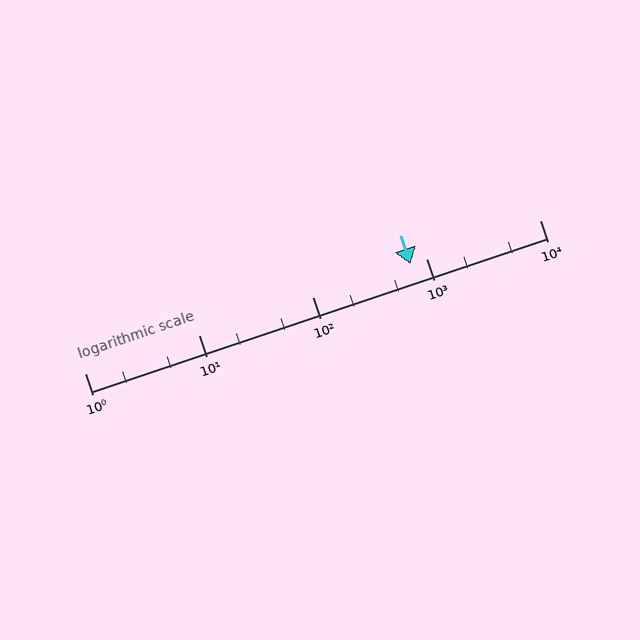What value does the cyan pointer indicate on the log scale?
The pointer indicates approximately 730.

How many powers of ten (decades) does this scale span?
The scale spans 4 decades, from 1 to 10000.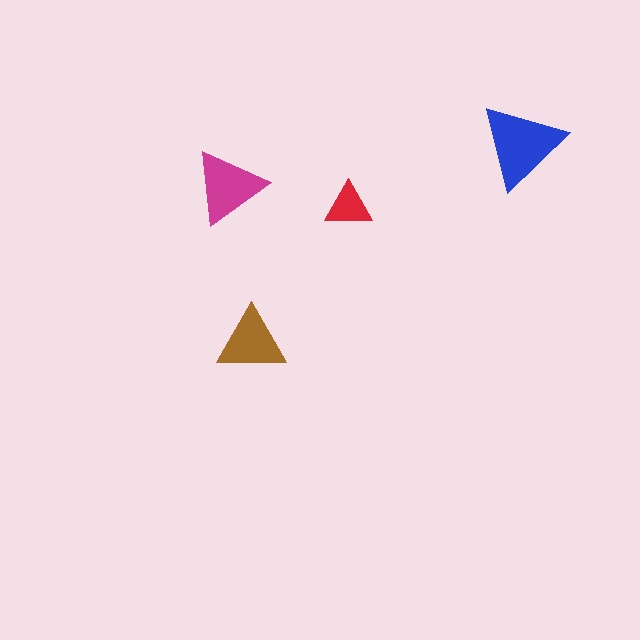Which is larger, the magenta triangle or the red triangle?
The magenta one.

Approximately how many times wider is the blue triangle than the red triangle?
About 2 times wider.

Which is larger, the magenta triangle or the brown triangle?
The magenta one.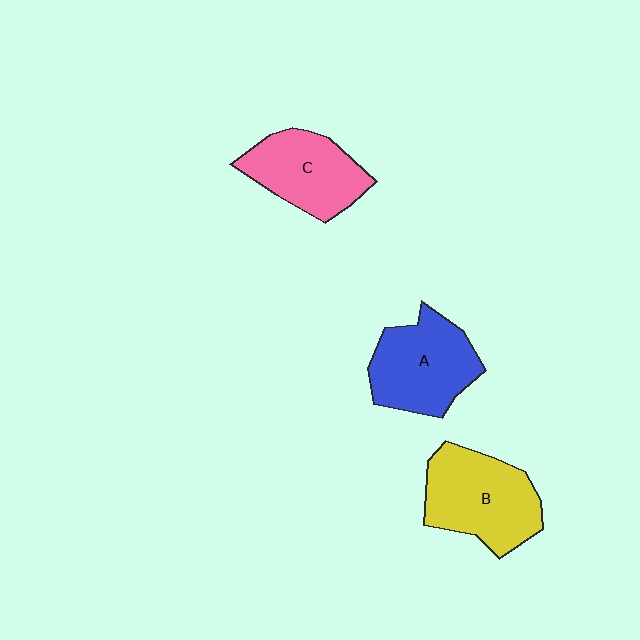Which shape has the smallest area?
Shape C (pink).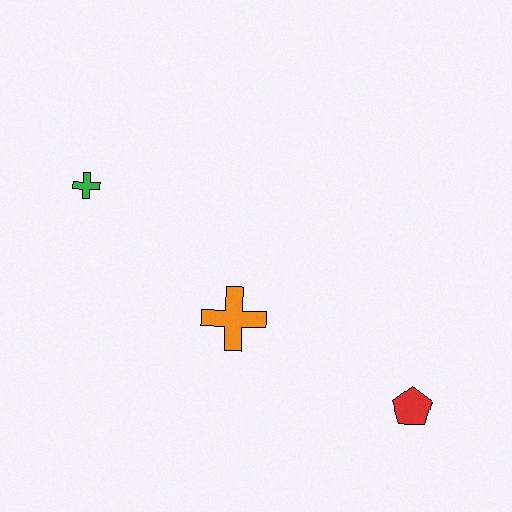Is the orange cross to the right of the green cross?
Yes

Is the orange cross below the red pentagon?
No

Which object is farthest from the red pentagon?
The green cross is farthest from the red pentagon.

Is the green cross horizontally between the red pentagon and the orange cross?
No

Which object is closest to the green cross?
The orange cross is closest to the green cross.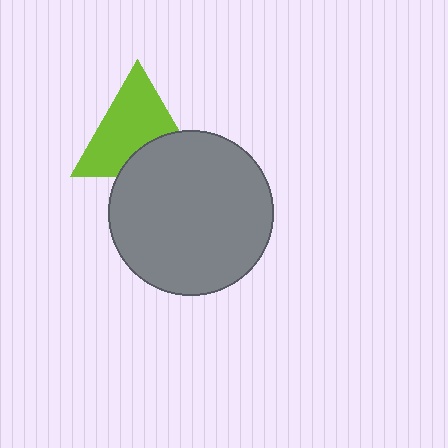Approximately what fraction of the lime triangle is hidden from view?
Roughly 32% of the lime triangle is hidden behind the gray circle.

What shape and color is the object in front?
The object in front is a gray circle.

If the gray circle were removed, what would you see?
You would see the complete lime triangle.